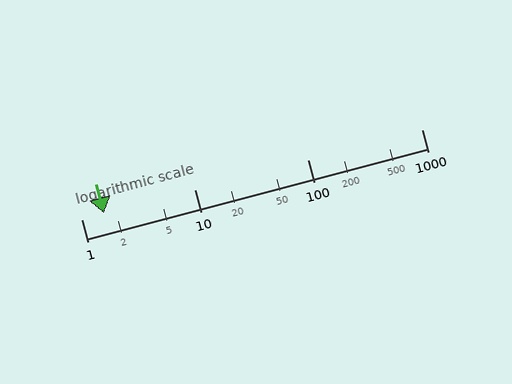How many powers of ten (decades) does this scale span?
The scale spans 3 decades, from 1 to 1000.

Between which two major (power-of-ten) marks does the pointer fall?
The pointer is between 1 and 10.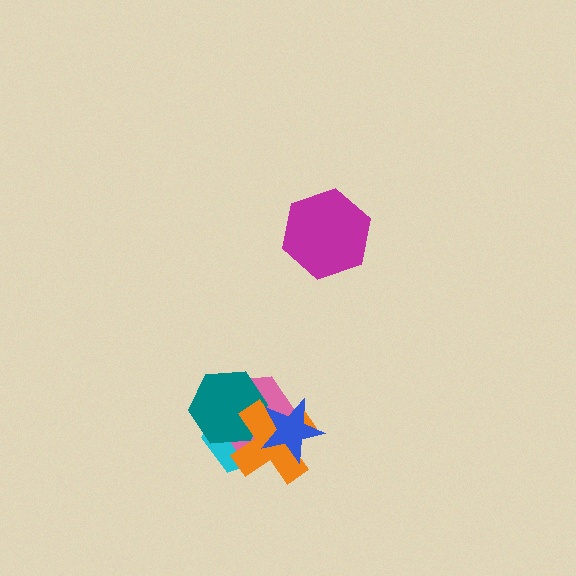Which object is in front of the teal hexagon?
The orange cross is in front of the teal hexagon.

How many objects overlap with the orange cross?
4 objects overlap with the orange cross.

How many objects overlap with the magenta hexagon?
0 objects overlap with the magenta hexagon.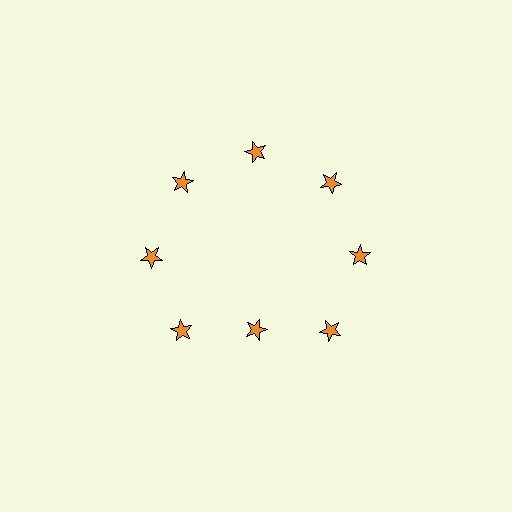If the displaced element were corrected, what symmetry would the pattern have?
It would have 8-fold rotational symmetry — the pattern would map onto itself every 45 degrees.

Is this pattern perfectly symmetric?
No. The 8 orange stars are arranged in a ring, but one element near the 6 o'clock position is pulled inward toward the center, breaking the 8-fold rotational symmetry.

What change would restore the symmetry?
The symmetry would be restored by moving it outward, back onto the ring so that all 8 stars sit at equal angles and equal distance from the center.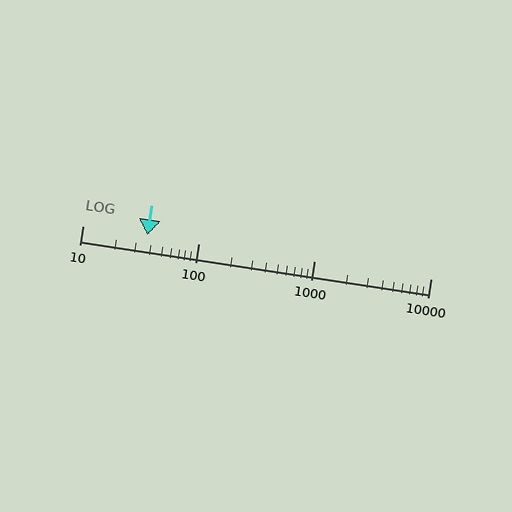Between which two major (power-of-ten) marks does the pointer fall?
The pointer is between 10 and 100.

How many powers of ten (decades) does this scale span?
The scale spans 3 decades, from 10 to 10000.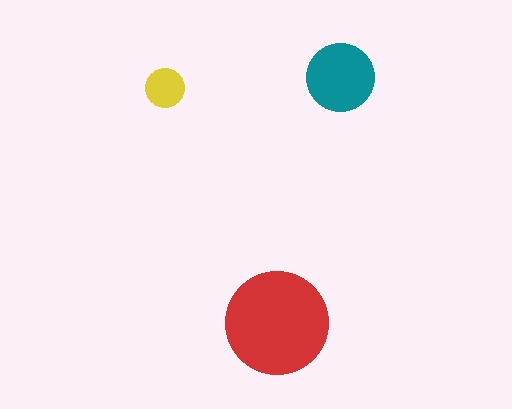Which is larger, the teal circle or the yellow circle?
The teal one.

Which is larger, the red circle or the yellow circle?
The red one.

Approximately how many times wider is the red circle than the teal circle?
About 1.5 times wider.